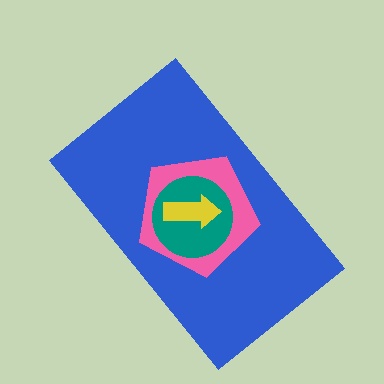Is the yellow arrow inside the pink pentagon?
Yes.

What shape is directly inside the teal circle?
The yellow arrow.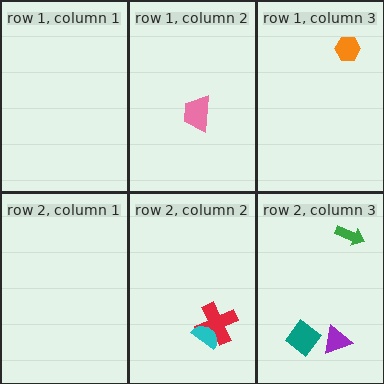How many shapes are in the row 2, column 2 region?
2.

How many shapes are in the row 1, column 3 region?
1.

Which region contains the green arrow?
The row 2, column 3 region.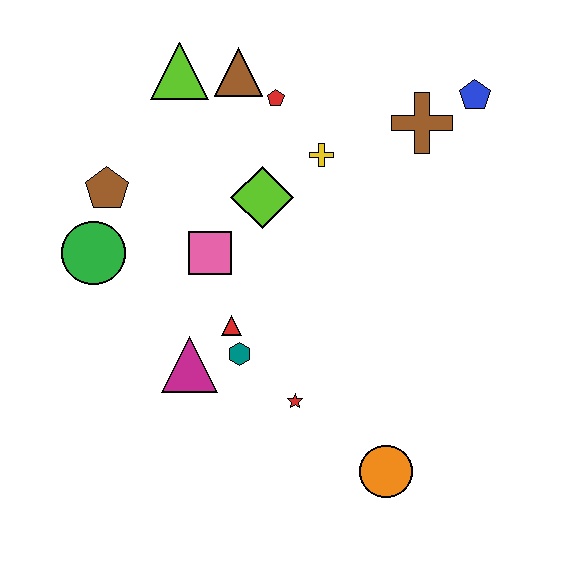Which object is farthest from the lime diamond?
The orange circle is farthest from the lime diamond.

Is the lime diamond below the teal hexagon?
No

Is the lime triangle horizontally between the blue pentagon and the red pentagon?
No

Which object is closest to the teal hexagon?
The red triangle is closest to the teal hexagon.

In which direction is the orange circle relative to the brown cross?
The orange circle is below the brown cross.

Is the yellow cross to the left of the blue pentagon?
Yes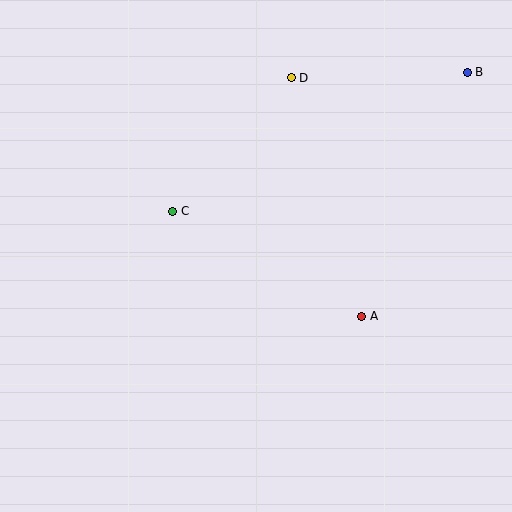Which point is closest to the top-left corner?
Point C is closest to the top-left corner.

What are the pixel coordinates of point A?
Point A is at (362, 316).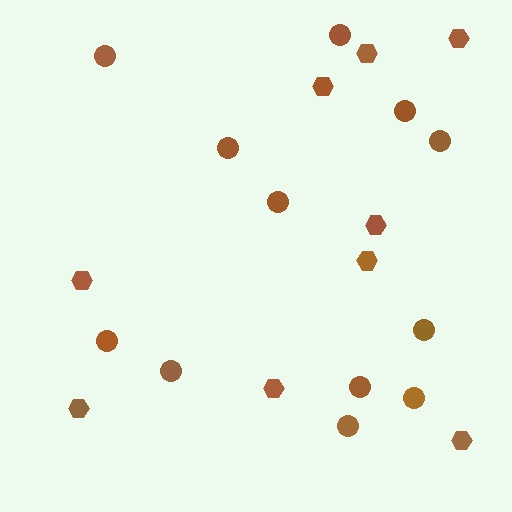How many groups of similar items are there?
There are 2 groups: one group of hexagons (9) and one group of circles (12).